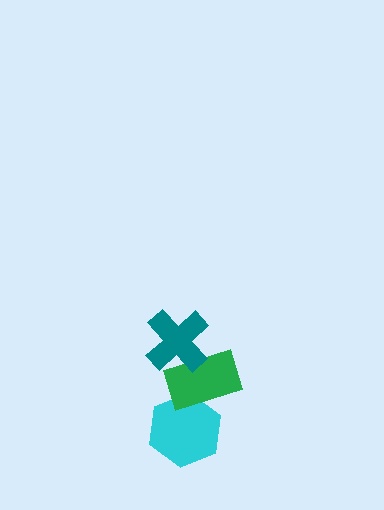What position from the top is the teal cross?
The teal cross is 1st from the top.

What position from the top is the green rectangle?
The green rectangle is 2nd from the top.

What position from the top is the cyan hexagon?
The cyan hexagon is 3rd from the top.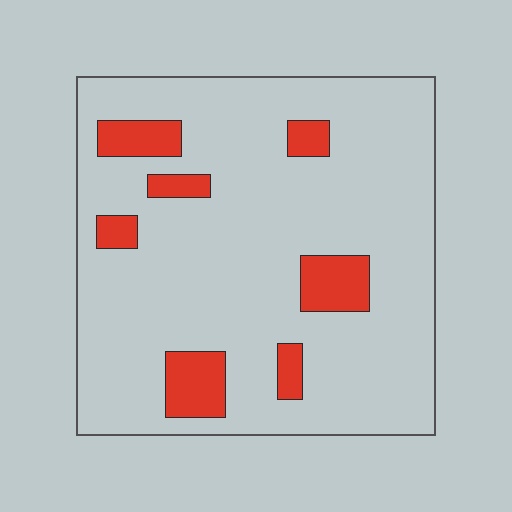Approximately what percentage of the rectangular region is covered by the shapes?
Approximately 15%.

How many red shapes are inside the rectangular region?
7.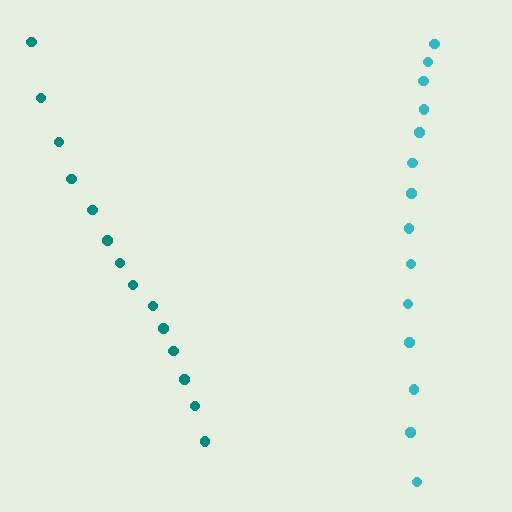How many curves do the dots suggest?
There are 2 distinct paths.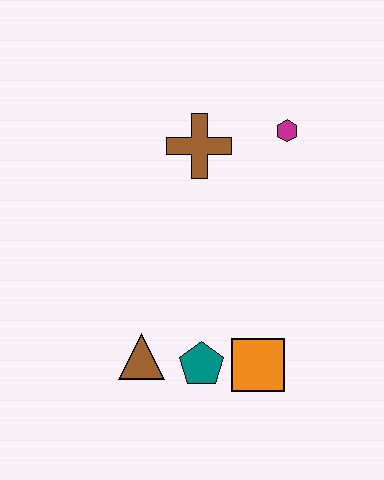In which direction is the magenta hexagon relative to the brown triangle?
The magenta hexagon is above the brown triangle.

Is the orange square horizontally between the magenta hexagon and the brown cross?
Yes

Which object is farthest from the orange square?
The magenta hexagon is farthest from the orange square.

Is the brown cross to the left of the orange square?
Yes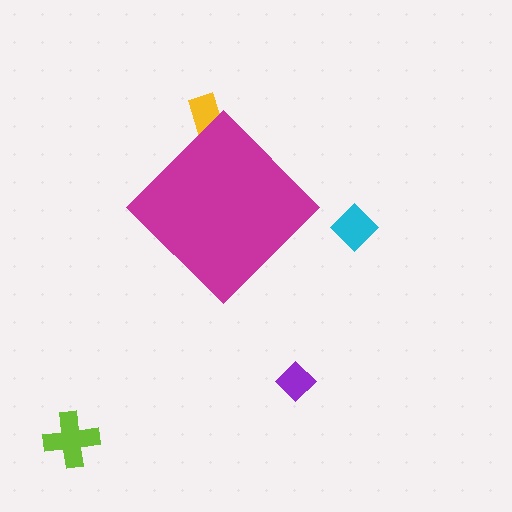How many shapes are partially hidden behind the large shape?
1 shape is partially hidden.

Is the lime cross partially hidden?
No, the lime cross is fully visible.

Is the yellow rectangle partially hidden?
Yes, the yellow rectangle is partially hidden behind the magenta diamond.